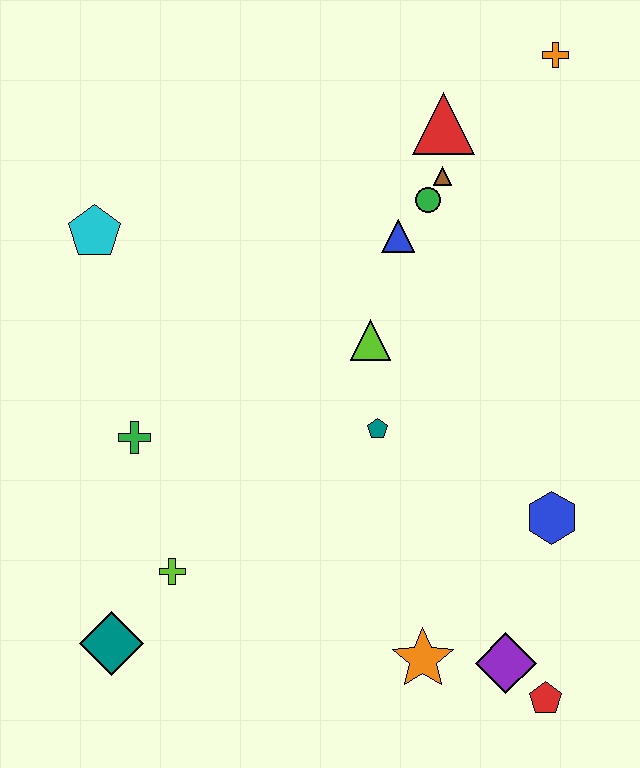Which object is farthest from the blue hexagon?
The cyan pentagon is farthest from the blue hexagon.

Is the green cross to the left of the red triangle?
Yes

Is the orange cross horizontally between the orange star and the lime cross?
No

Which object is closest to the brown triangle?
The green circle is closest to the brown triangle.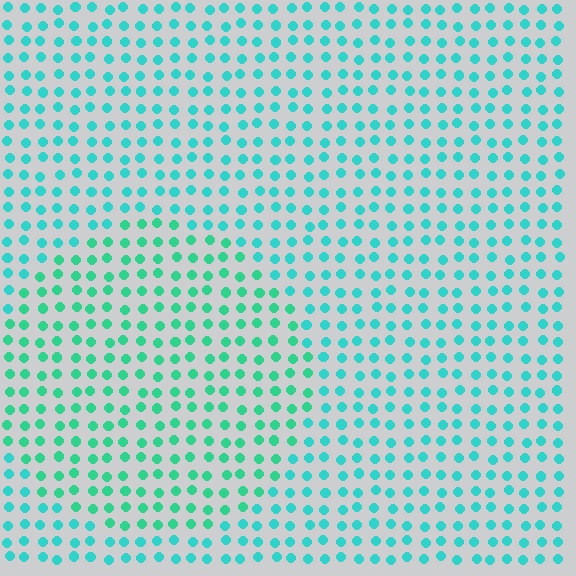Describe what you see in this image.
The image is filled with small cyan elements in a uniform arrangement. A circle-shaped region is visible where the elements are tinted to a slightly different hue, forming a subtle color boundary.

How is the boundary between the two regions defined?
The boundary is defined purely by a slight shift in hue (about 22 degrees). Spacing, size, and orientation are identical on both sides.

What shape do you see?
I see a circle.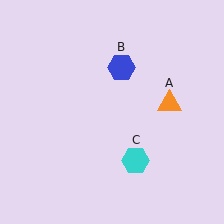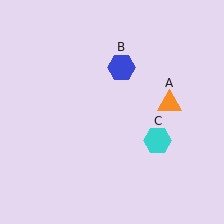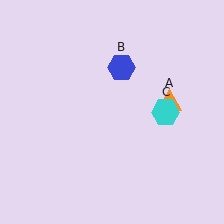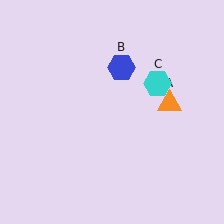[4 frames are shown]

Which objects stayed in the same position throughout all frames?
Orange triangle (object A) and blue hexagon (object B) remained stationary.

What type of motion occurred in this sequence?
The cyan hexagon (object C) rotated counterclockwise around the center of the scene.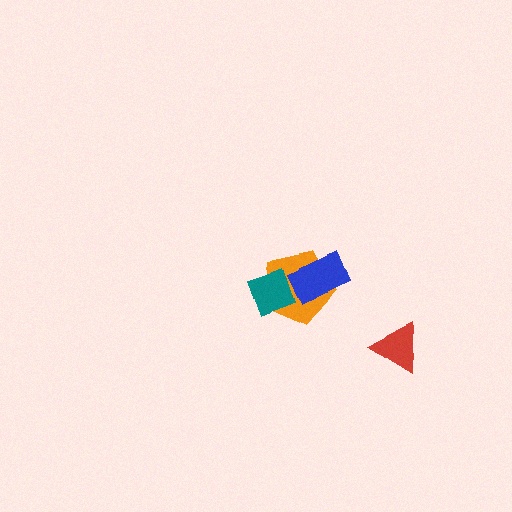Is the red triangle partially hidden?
No, no other shape covers it.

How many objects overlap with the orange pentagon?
2 objects overlap with the orange pentagon.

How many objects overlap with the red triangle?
0 objects overlap with the red triangle.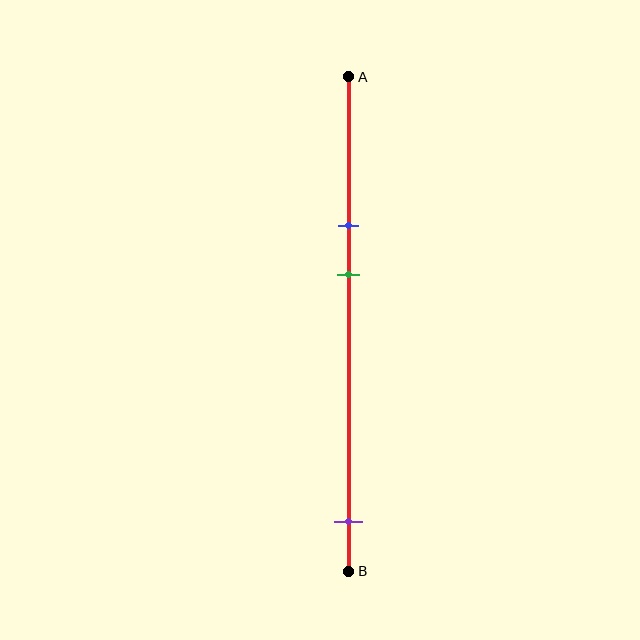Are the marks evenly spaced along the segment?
No, the marks are not evenly spaced.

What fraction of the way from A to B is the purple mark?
The purple mark is approximately 90% (0.9) of the way from A to B.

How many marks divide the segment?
There are 3 marks dividing the segment.